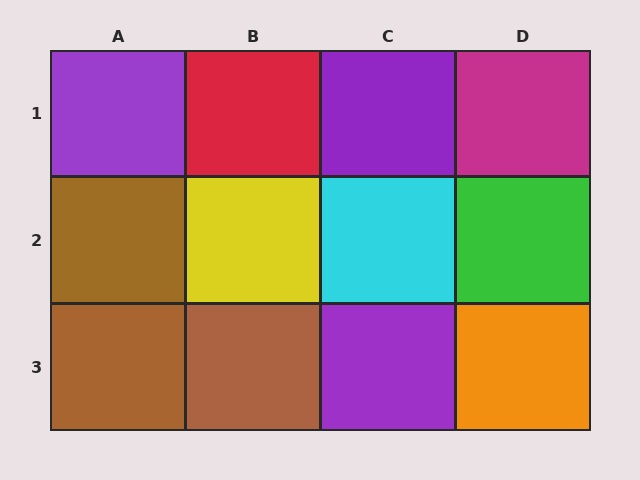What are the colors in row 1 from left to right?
Purple, red, purple, magenta.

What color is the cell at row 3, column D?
Orange.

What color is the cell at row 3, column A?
Brown.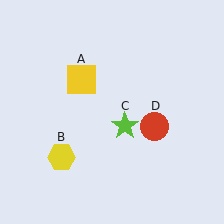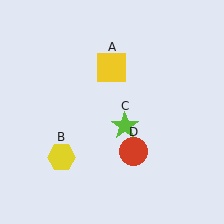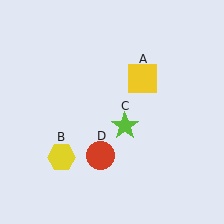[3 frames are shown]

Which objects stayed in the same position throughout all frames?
Yellow hexagon (object B) and lime star (object C) remained stationary.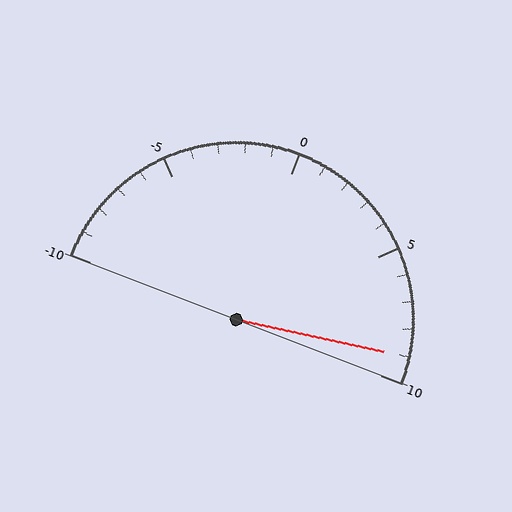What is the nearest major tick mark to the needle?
The nearest major tick mark is 10.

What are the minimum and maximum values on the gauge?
The gauge ranges from -10 to 10.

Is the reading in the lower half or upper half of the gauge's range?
The reading is in the upper half of the range (-10 to 10).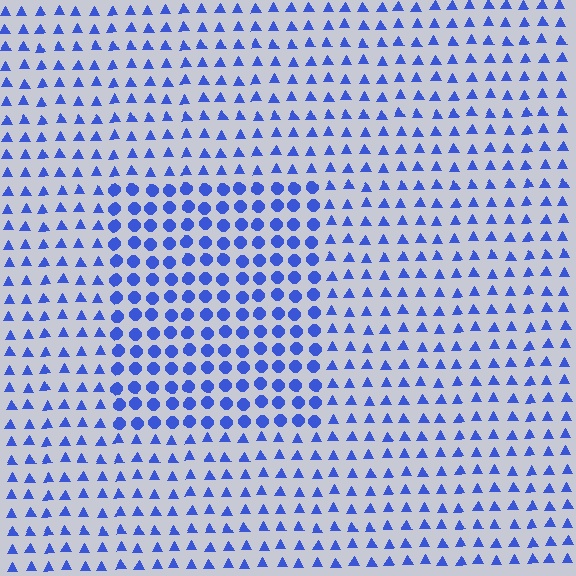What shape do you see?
I see a rectangle.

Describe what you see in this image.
The image is filled with small blue elements arranged in a uniform grid. A rectangle-shaped region contains circles, while the surrounding area contains triangles. The boundary is defined purely by the change in element shape.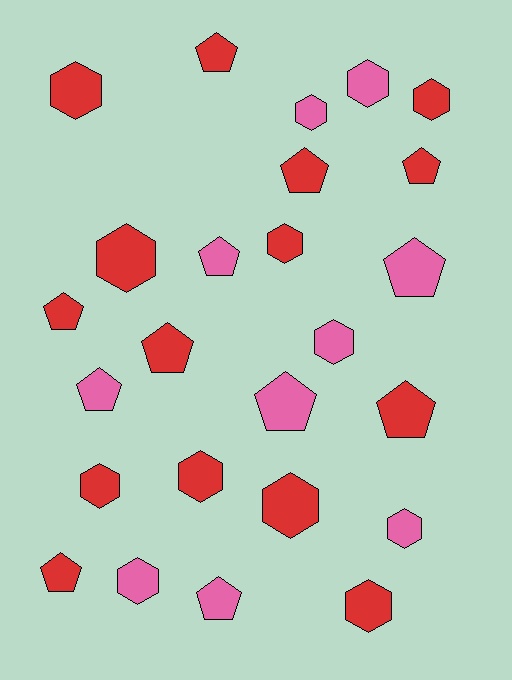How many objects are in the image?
There are 25 objects.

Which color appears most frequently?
Red, with 15 objects.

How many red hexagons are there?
There are 8 red hexagons.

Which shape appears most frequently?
Hexagon, with 13 objects.